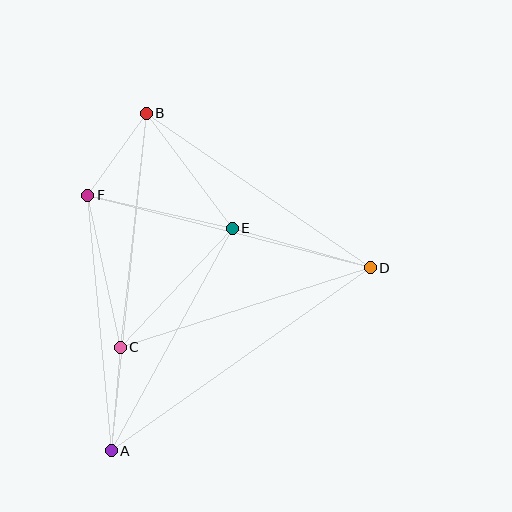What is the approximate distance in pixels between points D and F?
The distance between D and F is approximately 292 pixels.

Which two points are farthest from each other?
Points A and B are farthest from each other.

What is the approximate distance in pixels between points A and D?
The distance between A and D is approximately 317 pixels.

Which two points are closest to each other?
Points B and F are closest to each other.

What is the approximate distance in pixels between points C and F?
The distance between C and F is approximately 155 pixels.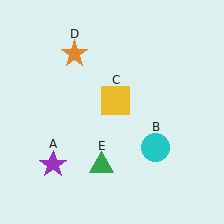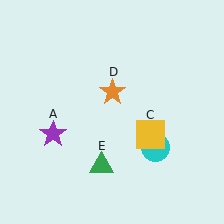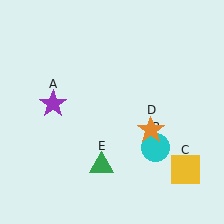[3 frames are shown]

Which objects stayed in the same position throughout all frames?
Cyan circle (object B) and green triangle (object E) remained stationary.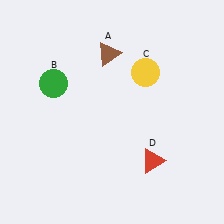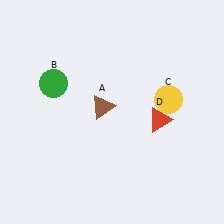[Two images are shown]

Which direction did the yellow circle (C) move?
The yellow circle (C) moved down.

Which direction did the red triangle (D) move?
The red triangle (D) moved up.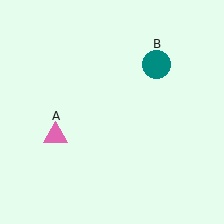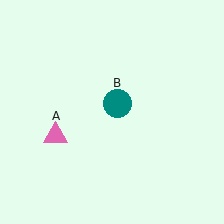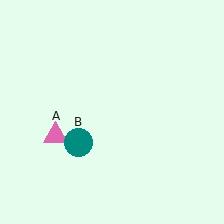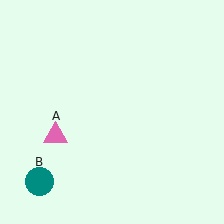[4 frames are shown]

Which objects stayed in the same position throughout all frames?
Pink triangle (object A) remained stationary.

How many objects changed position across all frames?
1 object changed position: teal circle (object B).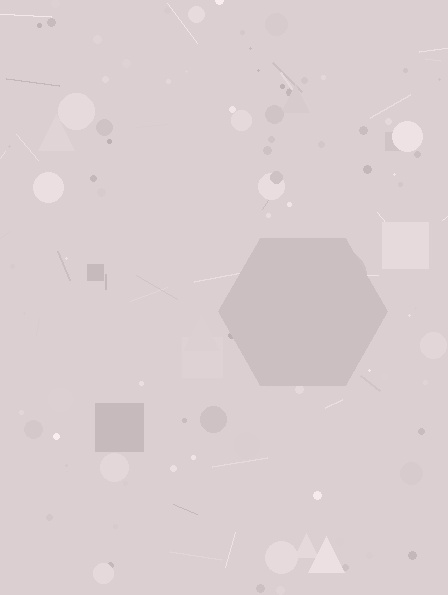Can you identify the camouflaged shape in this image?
The camouflaged shape is a hexagon.